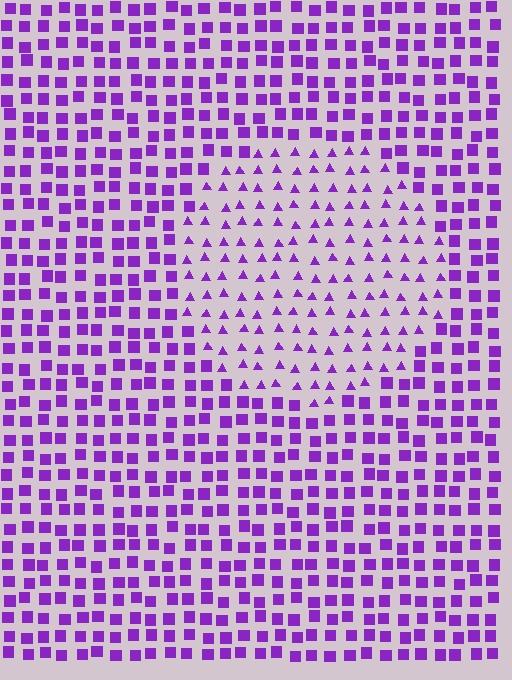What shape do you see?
I see a circle.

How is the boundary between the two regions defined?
The boundary is defined by a change in element shape: triangles inside vs. squares outside. All elements share the same color and spacing.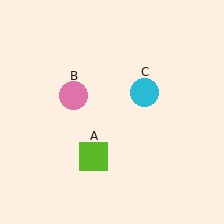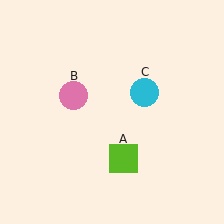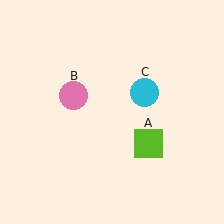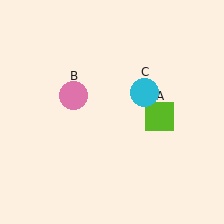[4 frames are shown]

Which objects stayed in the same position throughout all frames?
Pink circle (object B) and cyan circle (object C) remained stationary.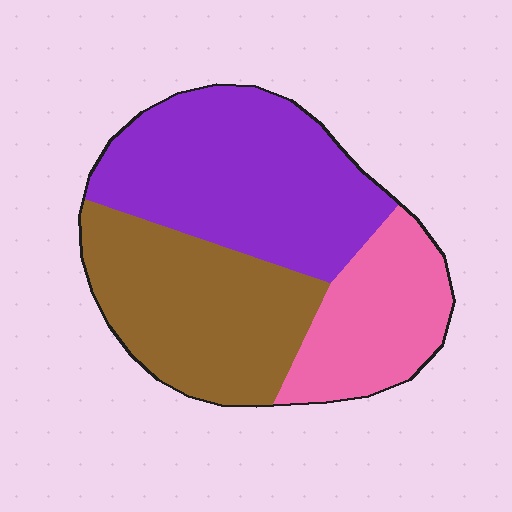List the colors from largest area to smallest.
From largest to smallest: purple, brown, pink.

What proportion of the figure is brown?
Brown covers about 35% of the figure.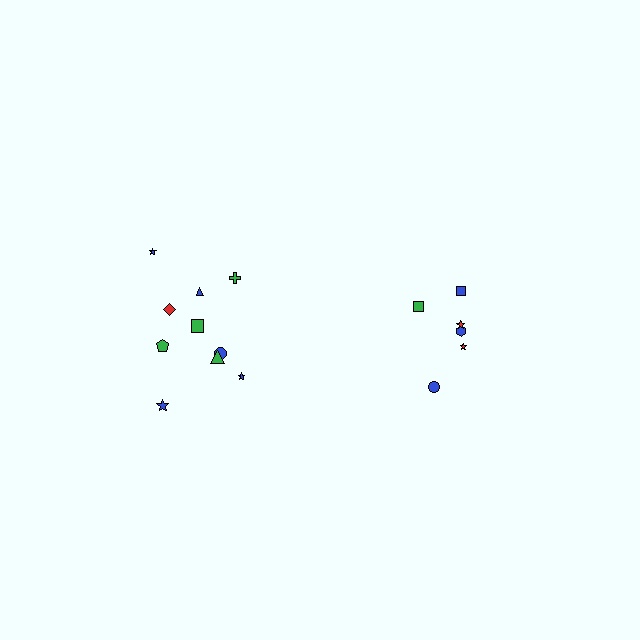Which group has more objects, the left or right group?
The left group.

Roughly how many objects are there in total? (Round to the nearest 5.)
Roughly 15 objects in total.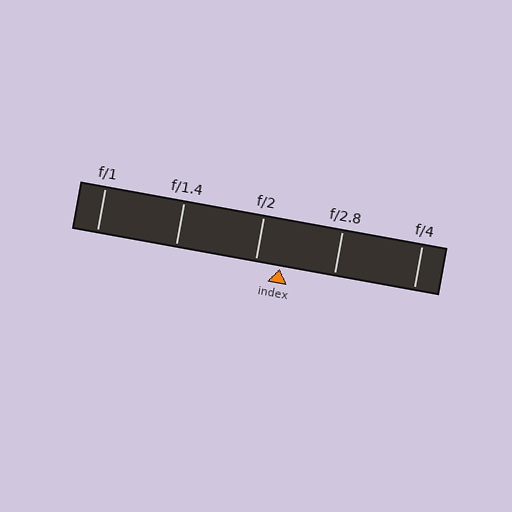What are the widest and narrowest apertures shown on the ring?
The widest aperture shown is f/1 and the narrowest is f/4.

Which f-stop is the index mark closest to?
The index mark is closest to f/2.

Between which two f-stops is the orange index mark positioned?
The index mark is between f/2 and f/2.8.